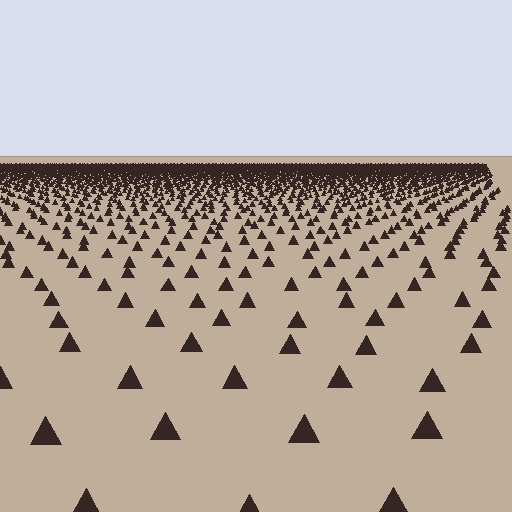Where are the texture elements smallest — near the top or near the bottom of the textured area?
Near the top.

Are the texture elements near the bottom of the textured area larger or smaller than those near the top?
Larger. Near the bottom, elements are closer to the viewer and appear at a bigger on-screen size.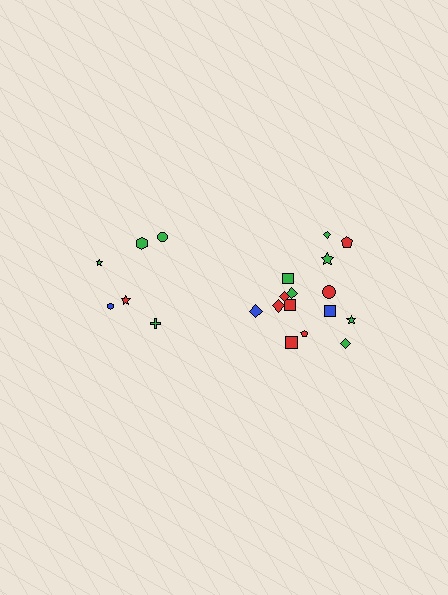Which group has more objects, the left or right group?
The right group.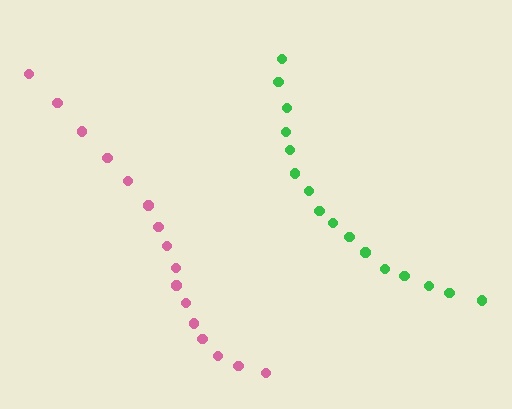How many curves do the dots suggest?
There are 2 distinct paths.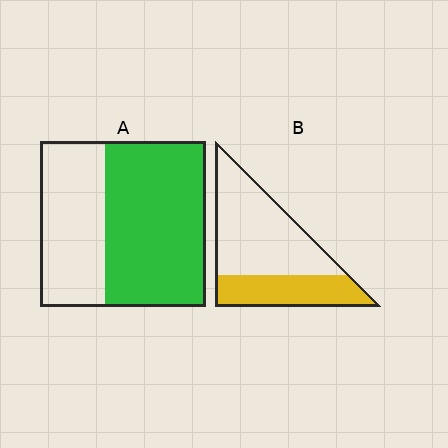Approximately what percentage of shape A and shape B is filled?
A is approximately 60% and B is approximately 35%.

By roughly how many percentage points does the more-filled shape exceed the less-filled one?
By roughly 25 percentage points (A over B).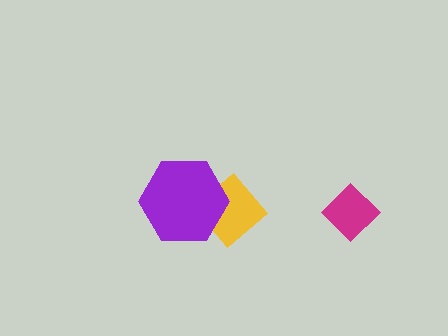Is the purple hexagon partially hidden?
No, no other shape covers it.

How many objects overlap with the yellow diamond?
1 object overlaps with the yellow diamond.